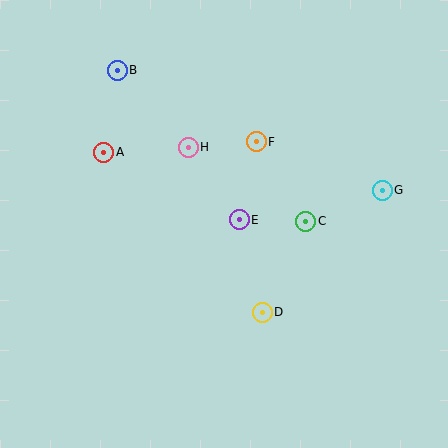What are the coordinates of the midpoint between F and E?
The midpoint between F and E is at (248, 181).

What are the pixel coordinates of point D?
Point D is at (262, 312).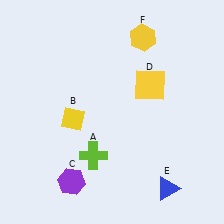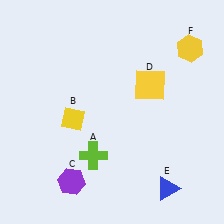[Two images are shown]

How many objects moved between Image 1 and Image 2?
1 object moved between the two images.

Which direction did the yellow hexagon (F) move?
The yellow hexagon (F) moved right.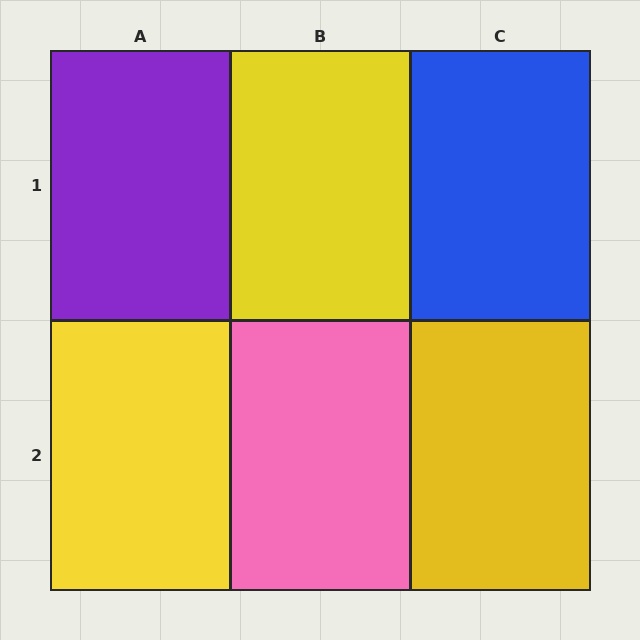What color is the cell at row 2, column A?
Yellow.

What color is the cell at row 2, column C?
Yellow.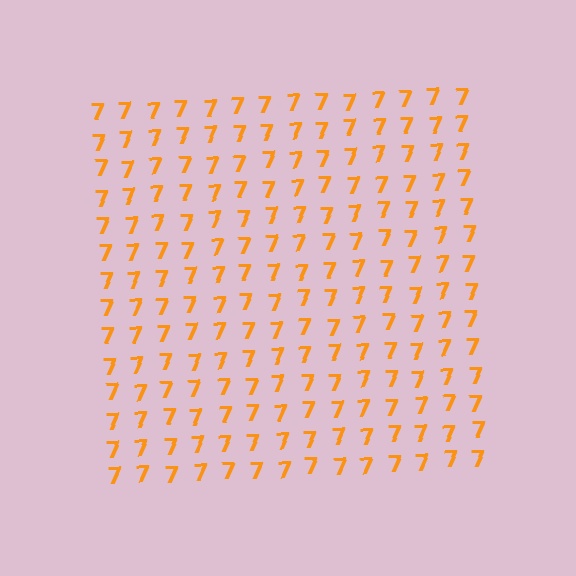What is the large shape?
The large shape is a square.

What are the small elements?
The small elements are digit 7's.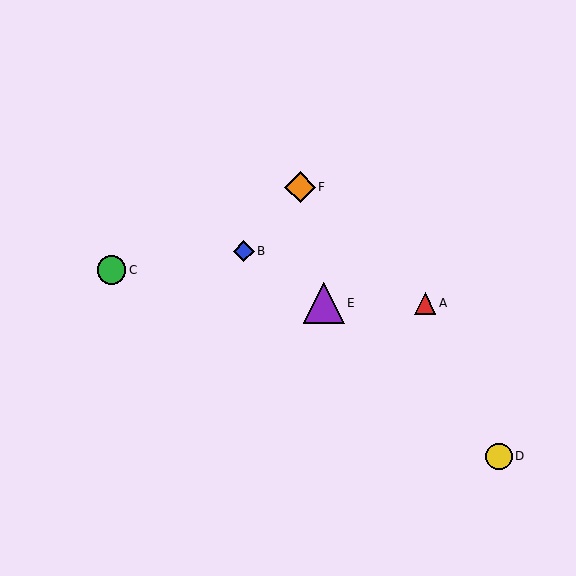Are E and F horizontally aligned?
No, E is at y≈303 and F is at y≈187.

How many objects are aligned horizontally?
2 objects (A, E) are aligned horizontally.